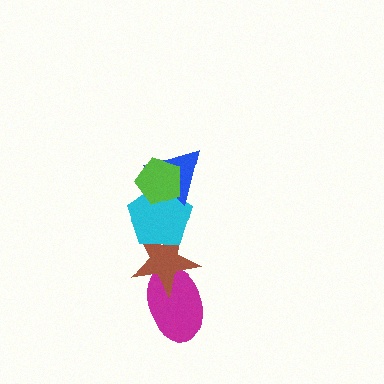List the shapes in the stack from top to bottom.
From top to bottom: the lime pentagon, the blue triangle, the cyan pentagon, the brown star, the magenta ellipse.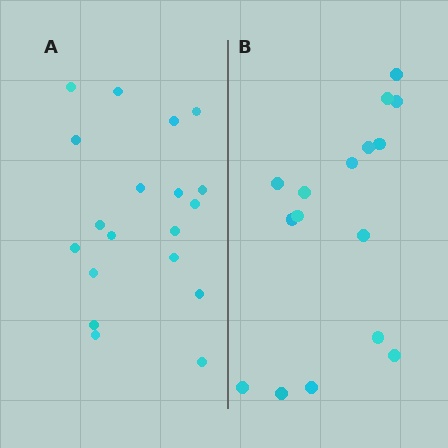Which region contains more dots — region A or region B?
Region A (the left region) has more dots.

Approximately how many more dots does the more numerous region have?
Region A has just a few more — roughly 2 or 3 more dots than region B.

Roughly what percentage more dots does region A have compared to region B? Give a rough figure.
About 20% more.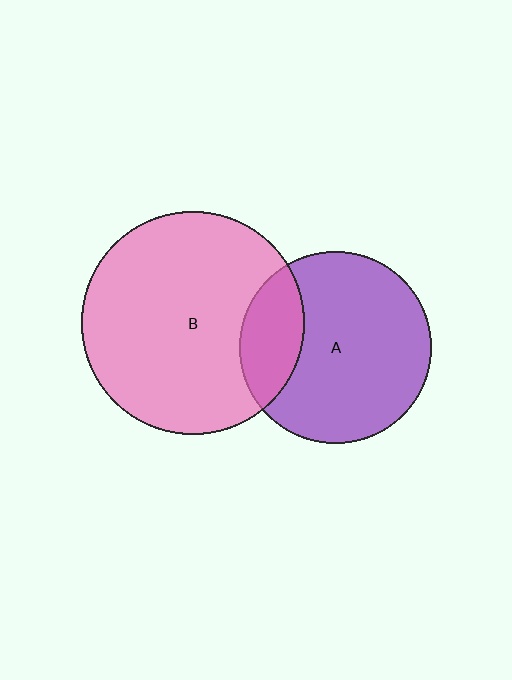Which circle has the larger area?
Circle B (pink).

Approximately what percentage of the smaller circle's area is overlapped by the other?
Approximately 20%.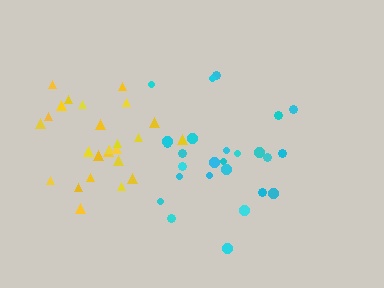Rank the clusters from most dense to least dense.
yellow, cyan.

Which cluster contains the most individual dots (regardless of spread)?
Cyan (27).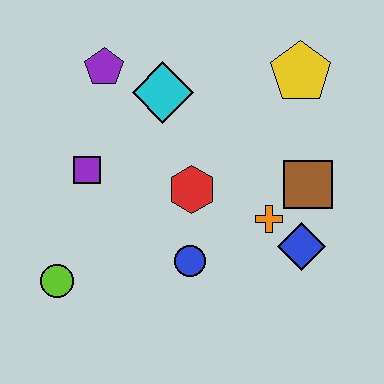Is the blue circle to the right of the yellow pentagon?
No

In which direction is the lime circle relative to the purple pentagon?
The lime circle is below the purple pentagon.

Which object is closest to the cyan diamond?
The purple pentagon is closest to the cyan diamond.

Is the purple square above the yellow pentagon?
No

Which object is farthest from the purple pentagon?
The blue diamond is farthest from the purple pentagon.